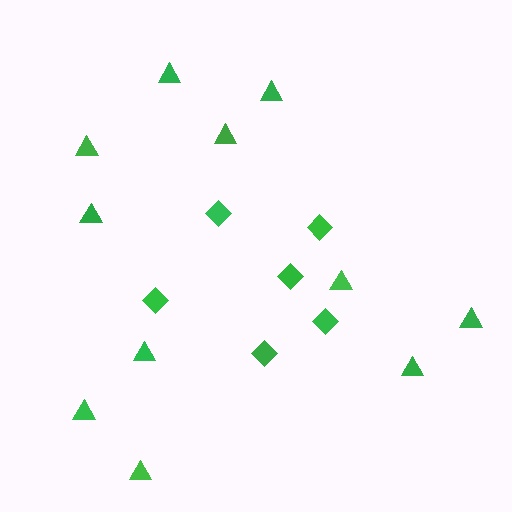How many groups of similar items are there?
There are 2 groups: one group of diamonds (6) and one group of triangles (11).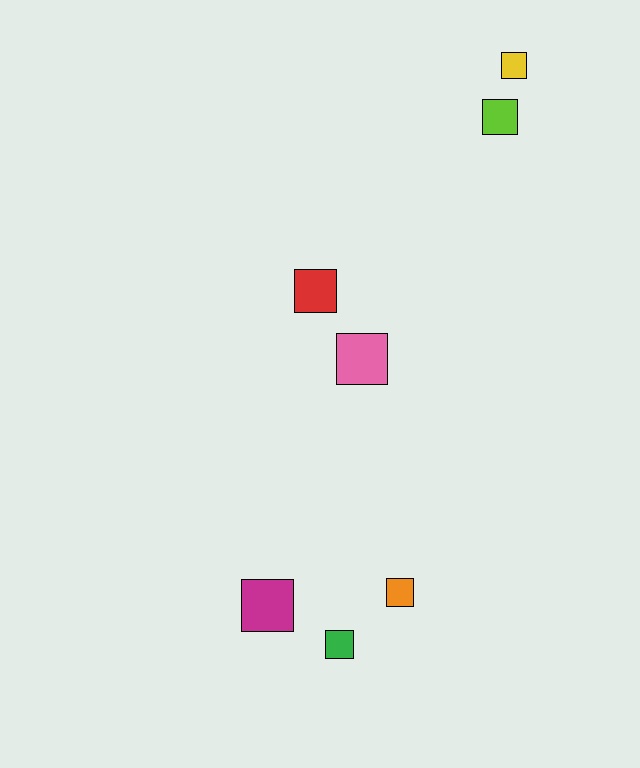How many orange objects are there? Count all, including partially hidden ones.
There is 1 orange object.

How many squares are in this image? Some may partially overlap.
There are 7 squares.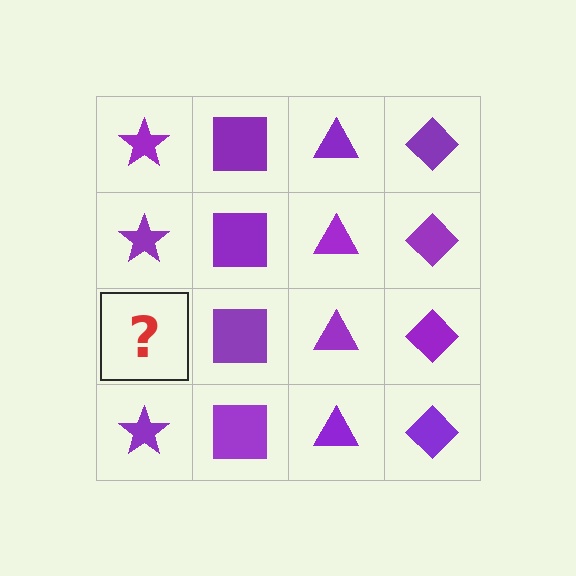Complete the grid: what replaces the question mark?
The question mark should be replaced with a purple star.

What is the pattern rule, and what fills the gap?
The rule is that each column has a consistent shape. The gap should be filled with a purple star.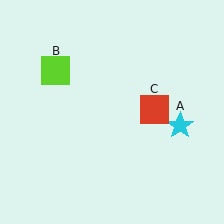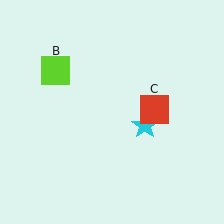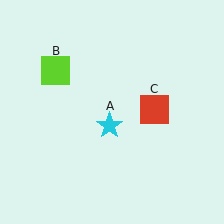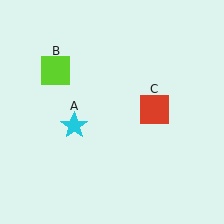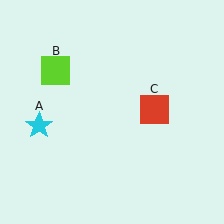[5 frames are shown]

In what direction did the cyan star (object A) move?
The cyan star (object A) moved left.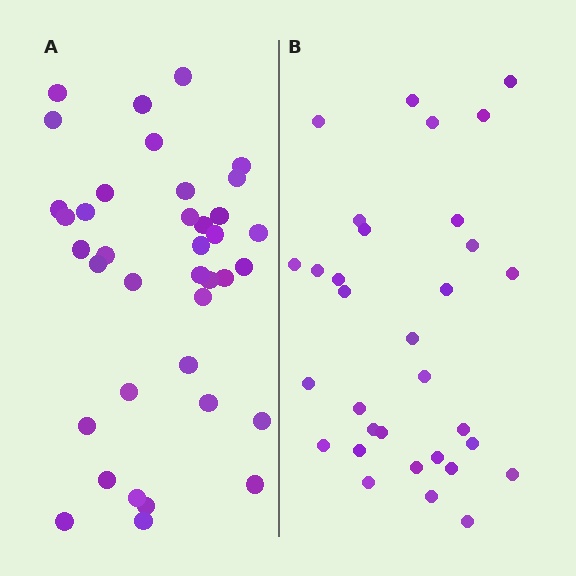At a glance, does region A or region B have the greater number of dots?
Region A (the left region) has more dots.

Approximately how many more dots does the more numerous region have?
Region A has about 6 more dots than region B.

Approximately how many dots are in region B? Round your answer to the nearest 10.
About 30 dots. (The exact count is 32, which rounds to 30.)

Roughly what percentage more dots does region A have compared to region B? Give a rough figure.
About 20% more.